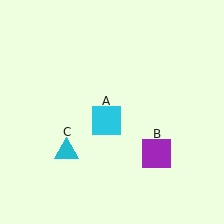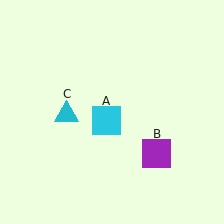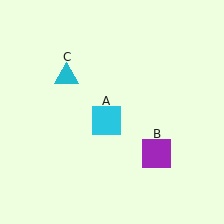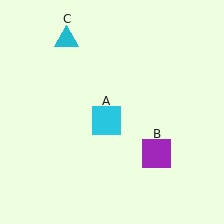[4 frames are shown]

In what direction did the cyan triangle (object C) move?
The cyan triangle (object C) moved up.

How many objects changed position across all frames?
1 object changed position: cyan triangle (object C).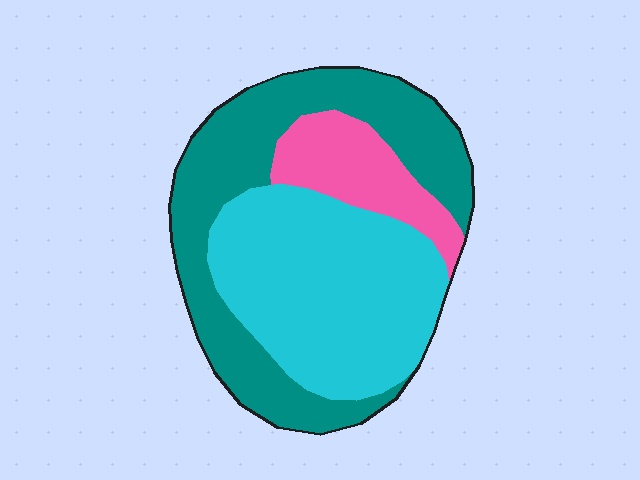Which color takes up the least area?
Pink, at roughly 15%.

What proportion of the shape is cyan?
Cyan covers roughly 45% of the shape.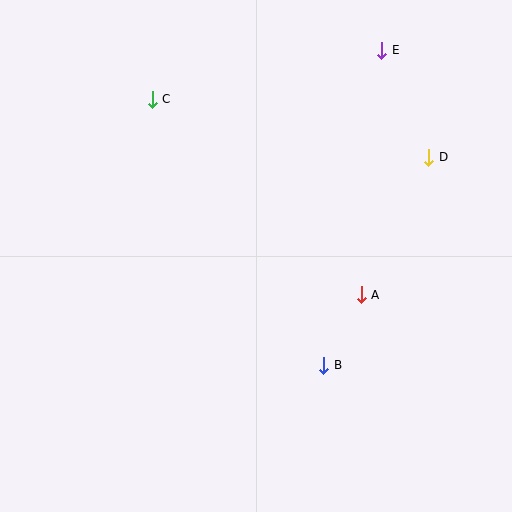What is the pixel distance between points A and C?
The distance between A and C is 286 pixels.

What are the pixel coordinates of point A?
Point A is at (361, 295).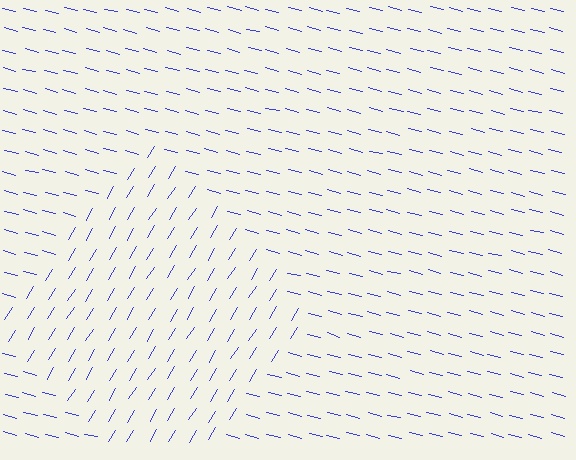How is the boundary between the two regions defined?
The boundary is defined purely by a change in line orientation (approximately 74 degrees difference). All lines are the same color and thickness.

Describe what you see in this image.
The image is filled with small blue line segments. A diamond region in the image has lines oriented differently from the surrounding lines, creating a visible texture boundary.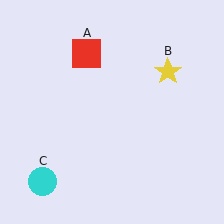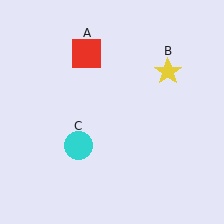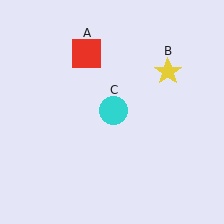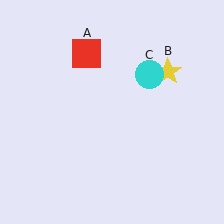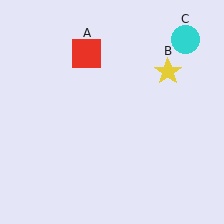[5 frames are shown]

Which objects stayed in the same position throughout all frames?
Red square (object A) and yellow star (object B) remained stationary.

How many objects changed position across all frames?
1 object changed position: cyan circle (object C).